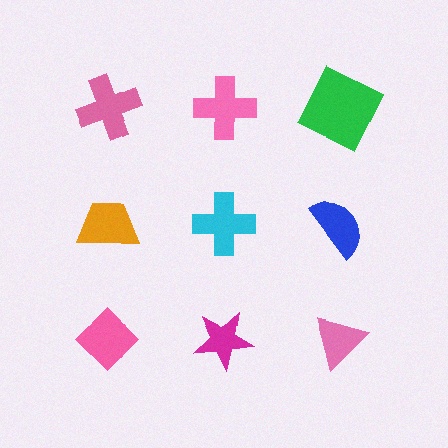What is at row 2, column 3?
A blue semicircle.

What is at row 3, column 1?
A pink diamond.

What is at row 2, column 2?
A cyan cross.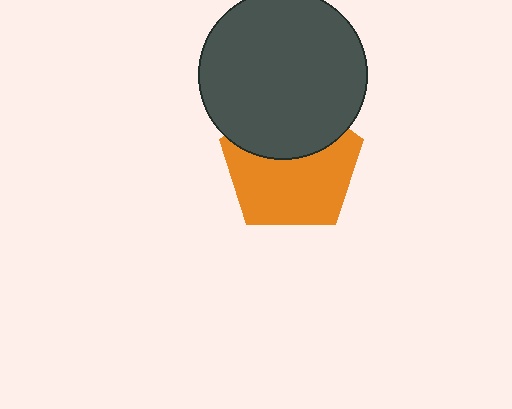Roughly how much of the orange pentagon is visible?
About half of it is visible (roughly 63%).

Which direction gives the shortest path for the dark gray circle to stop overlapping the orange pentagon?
Moving up gives the shortest separation.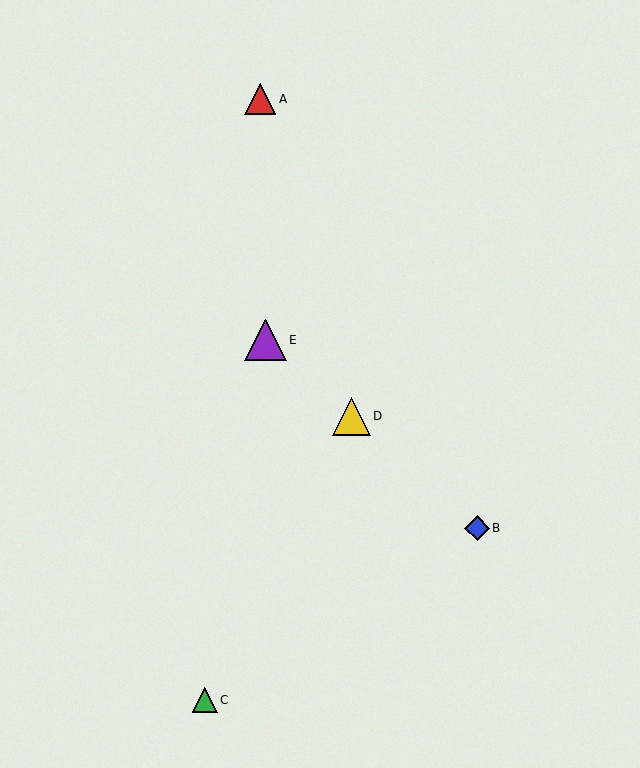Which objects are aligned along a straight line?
Objects B, D, E are aligned along a straight line.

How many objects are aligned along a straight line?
3 objects (B, D, E) are aligned along a straight line.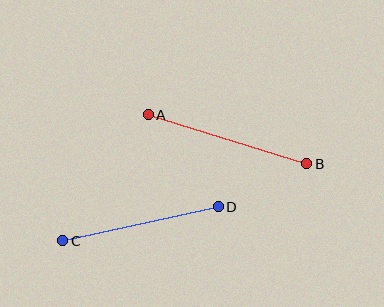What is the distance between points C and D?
The distance is approximately 159 pixels.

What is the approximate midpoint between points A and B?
The midpoint is at approximately (227, 139) pixels.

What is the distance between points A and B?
The distance is approximately 166 pixels.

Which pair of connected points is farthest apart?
Points A and B are farthest apart.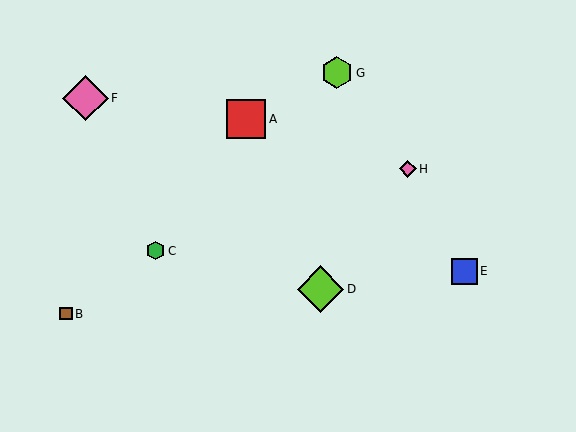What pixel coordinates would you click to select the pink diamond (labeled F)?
Click at (86, 98) to select the pink diamond F.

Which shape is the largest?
The lime diamond (labeled D) is the largest.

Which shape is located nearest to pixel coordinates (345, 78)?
The lime hexagon (labeled G) at (337, 73) is nearest to that location.